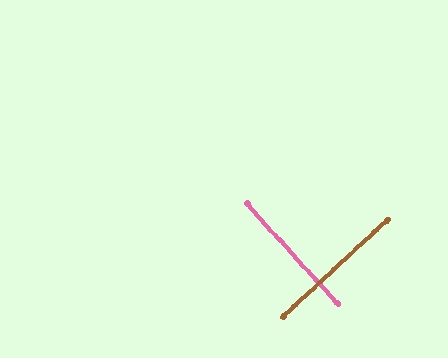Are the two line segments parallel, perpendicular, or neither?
Perpendicular — they meet at approximately 89°.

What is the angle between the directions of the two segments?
Approximately 89 degrees.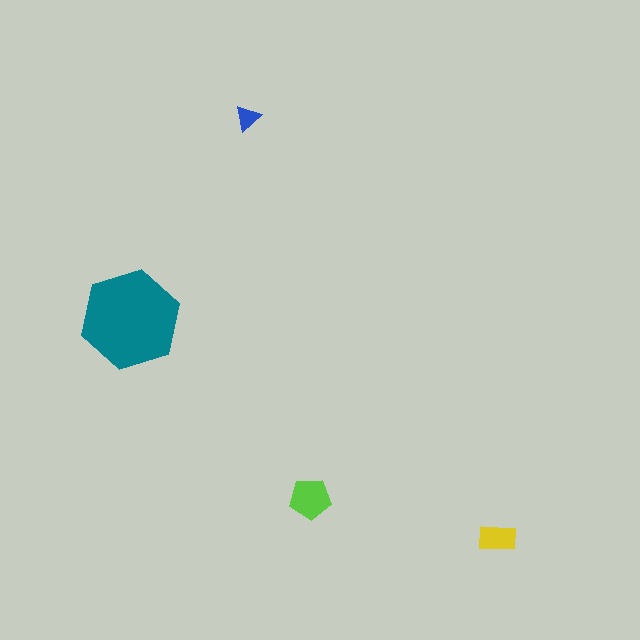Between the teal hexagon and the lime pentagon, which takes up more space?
The teal hexagon.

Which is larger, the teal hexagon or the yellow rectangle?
The teal hexagon.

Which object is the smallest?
The blue triangle.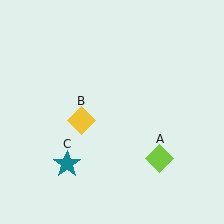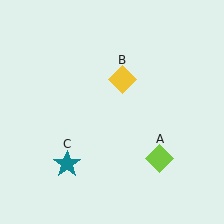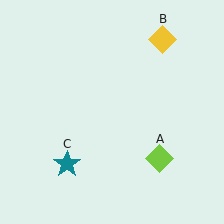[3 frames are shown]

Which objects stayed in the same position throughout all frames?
Lime diamond (object A) and teal star (object C) remained stationary.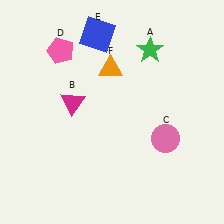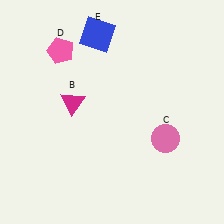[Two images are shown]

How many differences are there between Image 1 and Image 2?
There are 2 differences between the two images.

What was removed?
The orange triangle (F), the green star (A) were removed in Image 2.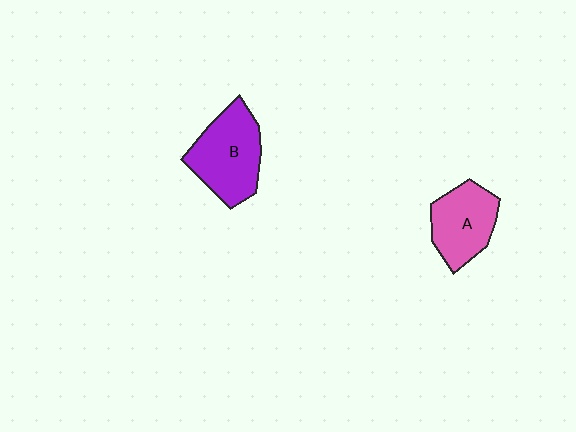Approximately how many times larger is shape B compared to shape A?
Approximately 1.2 times.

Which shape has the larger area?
Shape B (purple).